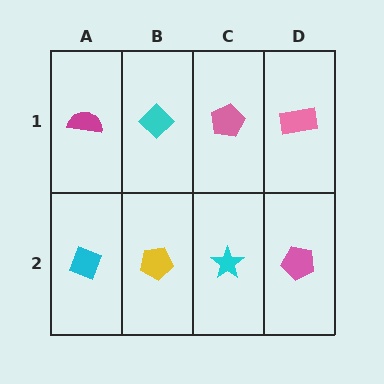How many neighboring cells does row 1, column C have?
3.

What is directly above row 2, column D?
A pink rectangle.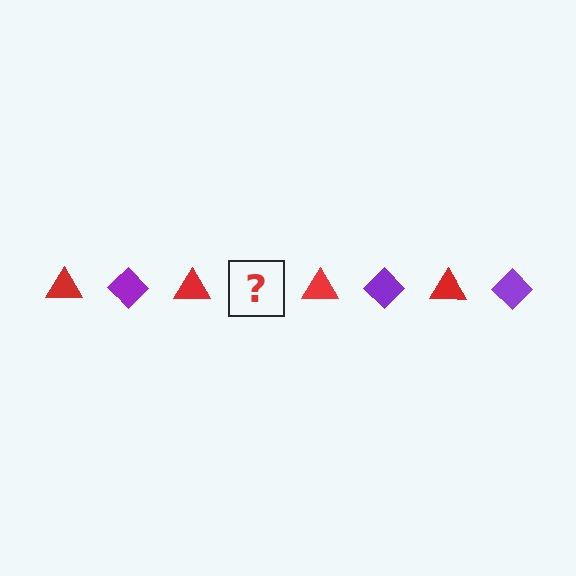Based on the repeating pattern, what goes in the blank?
The blank should be a purple diamond.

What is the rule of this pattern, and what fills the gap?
The rule is that the pattern alternates between red triangle and purple diamond. The gap should be filled with a purple diamond.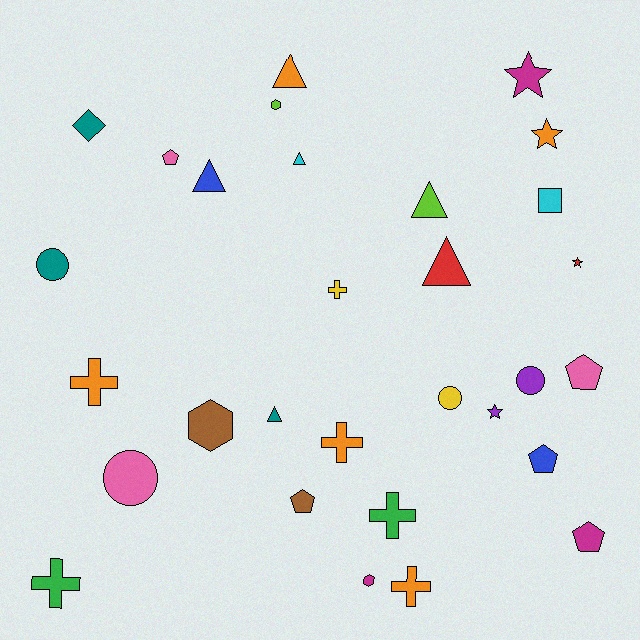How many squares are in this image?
There is 1 square.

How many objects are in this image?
There are 30 objects.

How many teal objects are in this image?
There are 3 teal objects.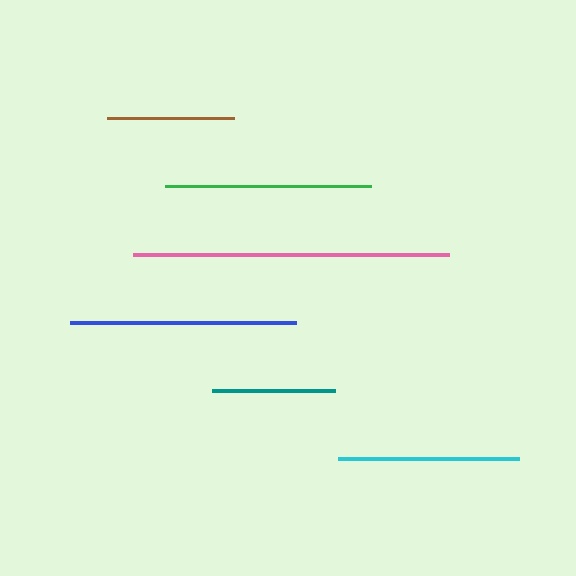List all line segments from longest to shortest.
From longest to shortest: pink, blue, green, cyan, brown, teal.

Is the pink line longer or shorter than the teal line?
The pink line is longer than the teal line.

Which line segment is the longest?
The pink line is the longest at approximately 315 pixels.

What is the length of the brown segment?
The brown segment is approximately 127 pixels long.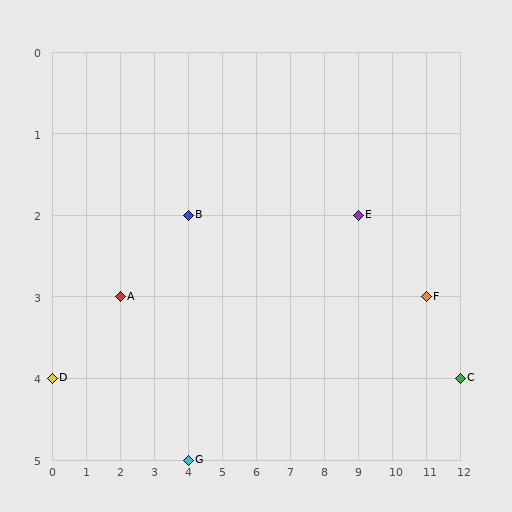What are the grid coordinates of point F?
Point F is at grid coordinates (11, 3).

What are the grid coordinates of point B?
Point B is at grid coordinates (4, 2).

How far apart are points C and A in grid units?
Points C and A are 10 columns and 1 row apart (about 10.0 grid units diagonally).